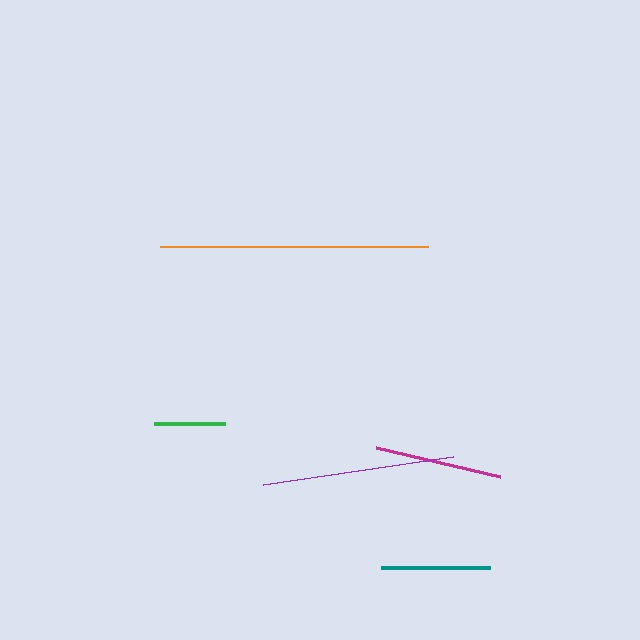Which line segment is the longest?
The orange line is the longest at approximately 268 pixels.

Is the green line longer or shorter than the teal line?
The teal line is longer than the green line.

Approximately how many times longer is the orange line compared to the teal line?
The orange line is approximately 2.5 times the length of the teal line.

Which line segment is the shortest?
The green line is the shortest at approximately 71 pixels.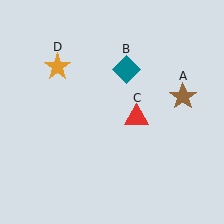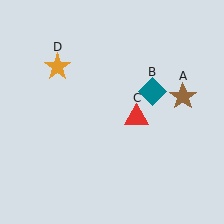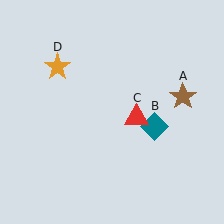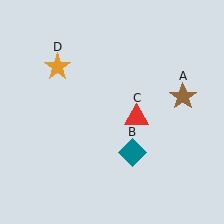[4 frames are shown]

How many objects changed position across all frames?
1 object changed position: teal diamond (object B).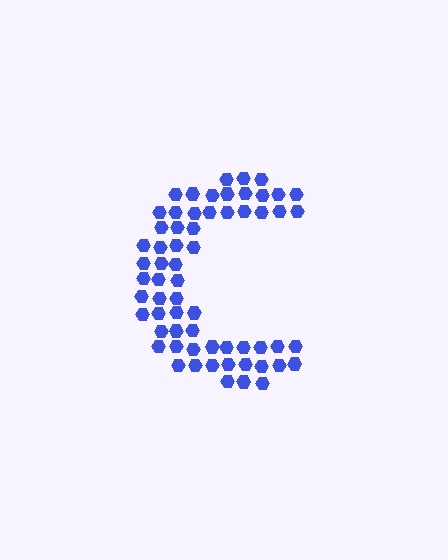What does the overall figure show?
The overall figure shows the letter C.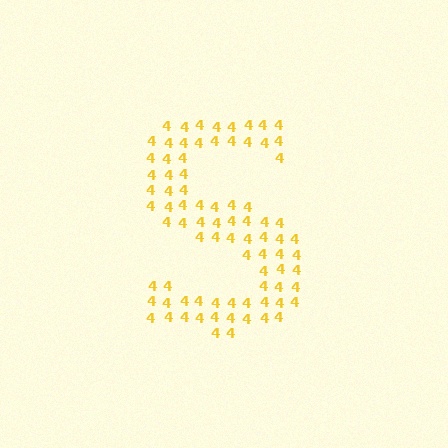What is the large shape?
The large shape is the letter S.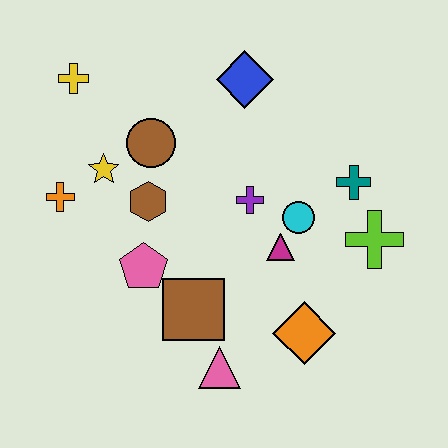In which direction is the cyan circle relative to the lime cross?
The cyan circle is to the left of the lime cross.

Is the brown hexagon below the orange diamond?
No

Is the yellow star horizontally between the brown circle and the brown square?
No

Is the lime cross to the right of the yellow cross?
Yes